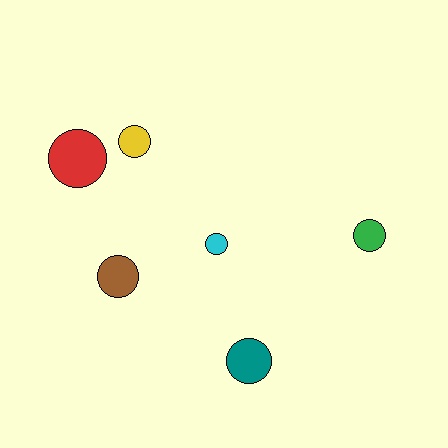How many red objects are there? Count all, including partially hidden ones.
There is 1 red object.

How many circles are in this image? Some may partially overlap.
There are 6 circles.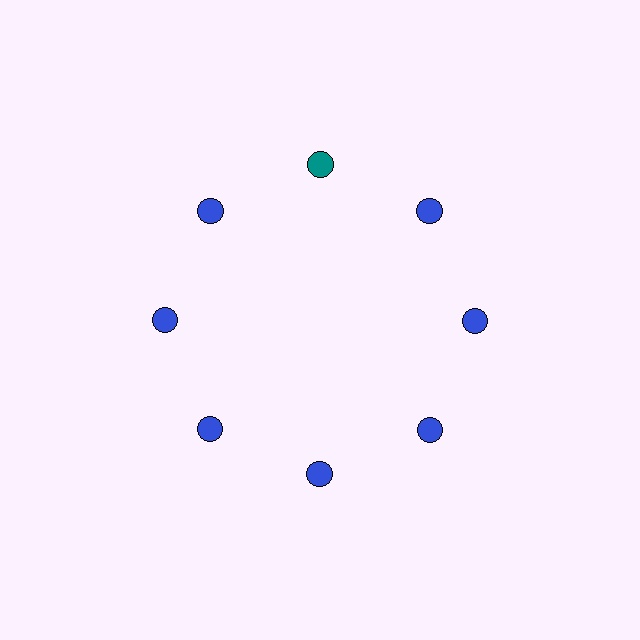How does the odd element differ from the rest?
It has a different color: teal instead of blue.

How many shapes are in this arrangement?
There are 8 shapes arranged in a ring pattern.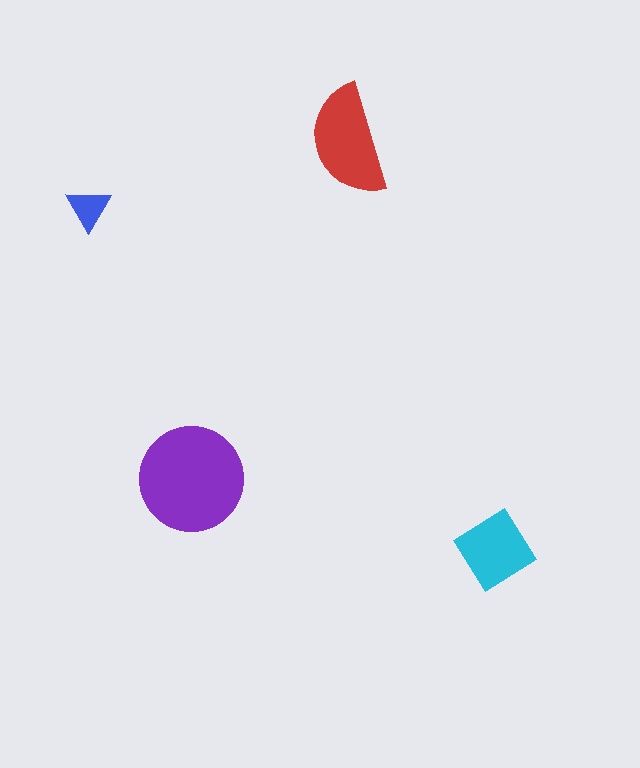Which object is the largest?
The purple circle.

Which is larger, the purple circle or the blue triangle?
The purple circle.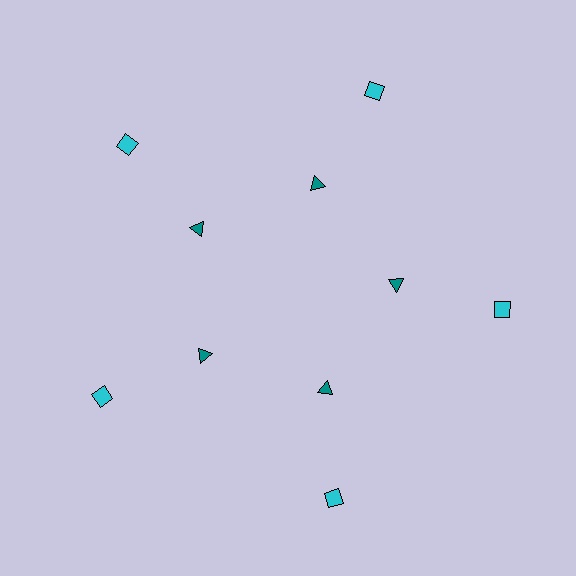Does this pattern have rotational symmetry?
Yes, this pattern has 5-fold rotational symmetry. It looks the same after rotating 72 degrees around the center.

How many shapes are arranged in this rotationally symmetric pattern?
There are 10 shapes, arranged in 5 groups of 2.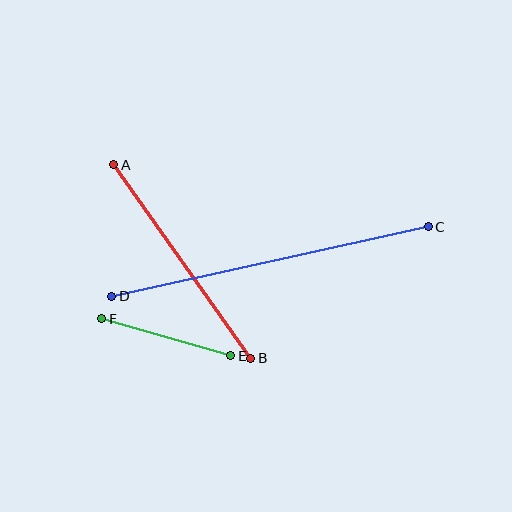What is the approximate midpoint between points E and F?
The midpoint is at approximately (166, 337) pixels.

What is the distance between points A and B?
The distance is approximately 238 pixels.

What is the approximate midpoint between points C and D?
The midpoint is at approximately (270, 262) pixels.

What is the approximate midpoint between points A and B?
The midpoint is at approximately (182, 261) pixels.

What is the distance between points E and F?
The distance is approximately 134 pixels.